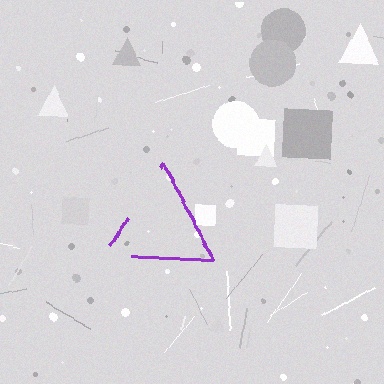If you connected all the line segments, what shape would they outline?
They would outline a triangle.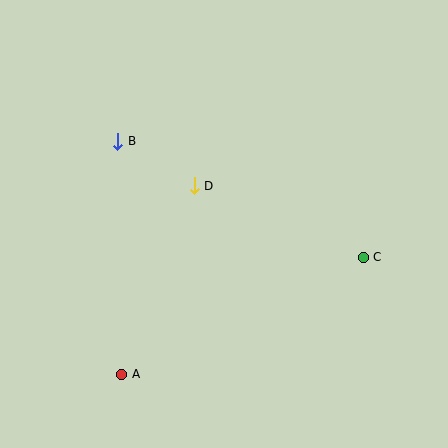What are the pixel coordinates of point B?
Point B is at (118, 141).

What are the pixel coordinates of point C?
Point C is at (363, 257).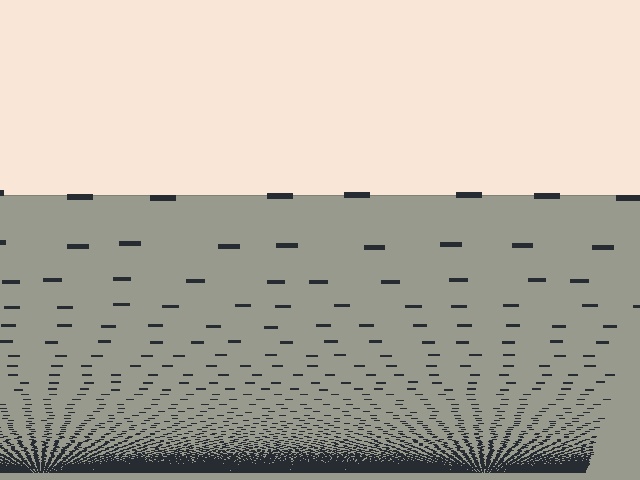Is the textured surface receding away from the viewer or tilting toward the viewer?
The surface appears to tilt toward the viewer. Texture elements get larger and sparser toward the top.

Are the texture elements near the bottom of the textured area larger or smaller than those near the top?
Smaller. The gradient is inverted — elements near the bottom are smaller and denser.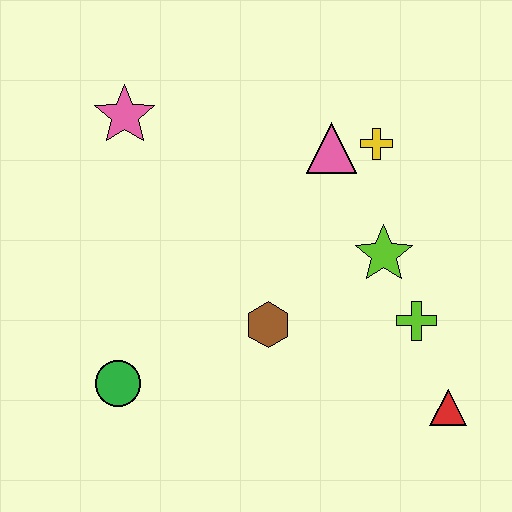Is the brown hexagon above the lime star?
No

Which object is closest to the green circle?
The brown hexagon is closest to the green circle.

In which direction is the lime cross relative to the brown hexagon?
The lime cross is to the right of the brown hexagon.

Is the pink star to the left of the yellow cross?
Yes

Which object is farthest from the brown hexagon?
The pink star is farthest from the brown hexagon.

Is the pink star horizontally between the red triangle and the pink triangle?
No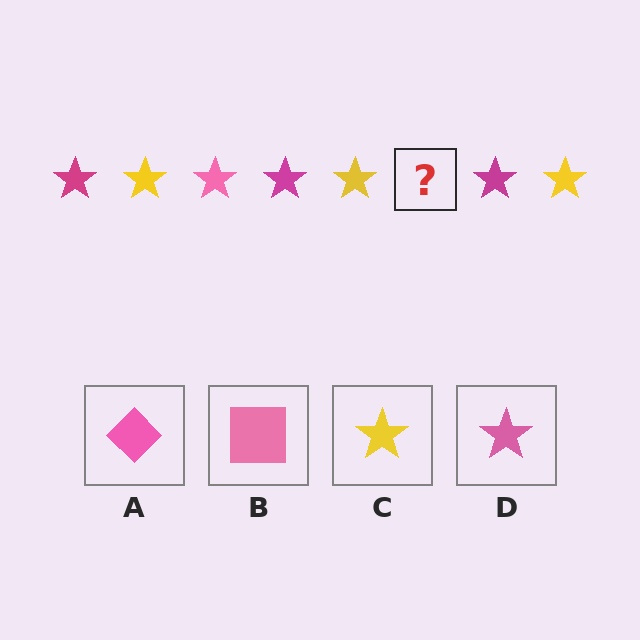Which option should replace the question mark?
Option D.